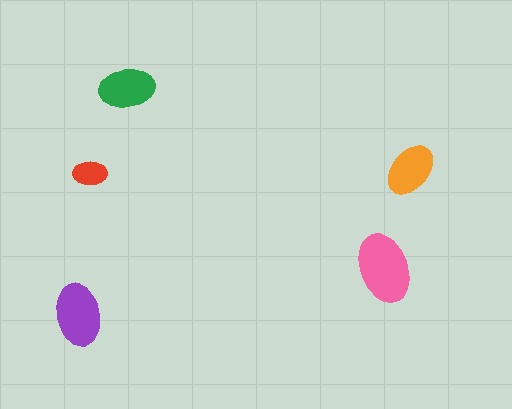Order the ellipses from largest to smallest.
the pink one, the purple one, the green one, the orange one, the red one.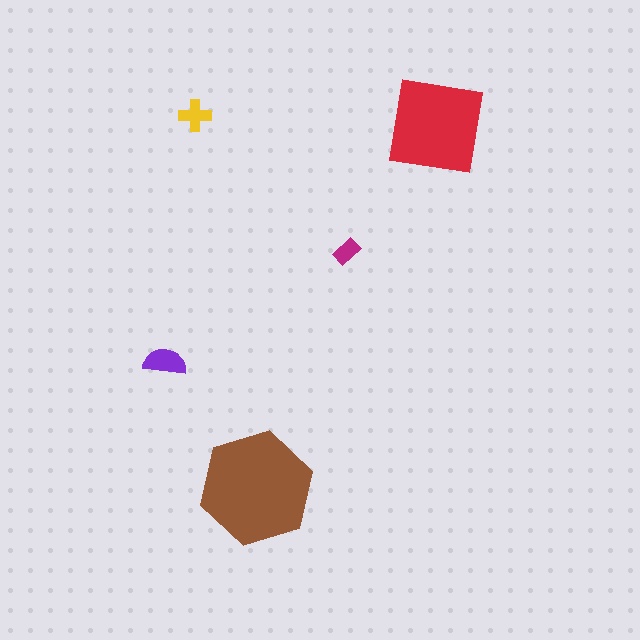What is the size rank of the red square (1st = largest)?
2nd.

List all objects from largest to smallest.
The brown hexagon, the red square, the purple semicircle, the yellow cross, the magenta rectangle.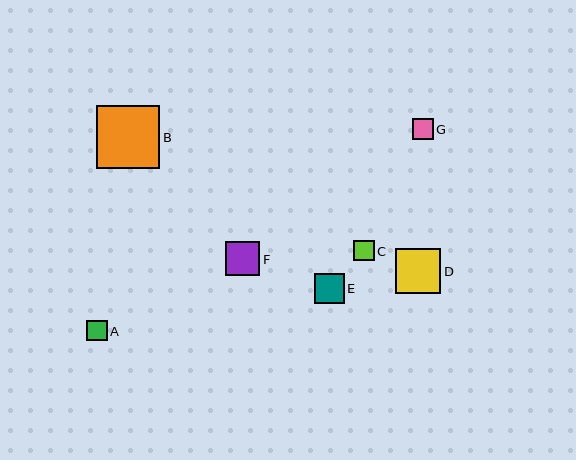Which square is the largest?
Square B is the largest with a size of approximately 63 pixels.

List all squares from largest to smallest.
From largest to smallest: B, D, F, E, G, C, A.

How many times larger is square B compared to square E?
Square B is approximately 2.1 times the size of square E.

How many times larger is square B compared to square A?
Square B is approximately 3.1 times the size of square A.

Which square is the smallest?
Square A is the smallest with a size of approximately 20 pixels.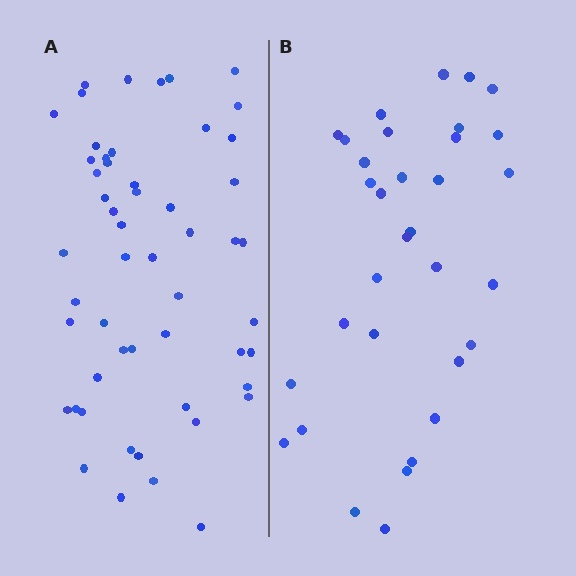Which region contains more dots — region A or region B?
Region A (the left region) has more dots.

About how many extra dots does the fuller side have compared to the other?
Region A has approximately 20 more dots than region B.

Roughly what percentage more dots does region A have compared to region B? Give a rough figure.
About 60% more.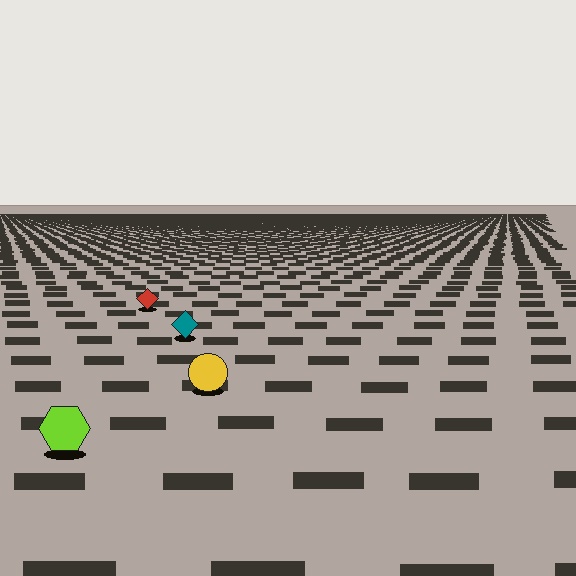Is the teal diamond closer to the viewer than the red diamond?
Yes. The teal diamond is closer — you can tell from the texture gradient: the ground texture is coarser near it.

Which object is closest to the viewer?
The lime hexagon is closest. The texture marks near it are larger and more spread out.